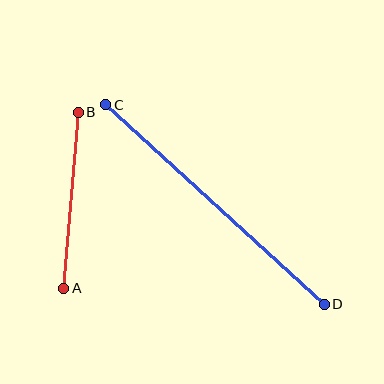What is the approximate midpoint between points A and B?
The midpoint is at approximately (71, 200) pixels.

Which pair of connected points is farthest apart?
Points C and D are farthest apart.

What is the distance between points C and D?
The distance is approximately 296 pixels.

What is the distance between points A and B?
The distance is approximately 177 pixels.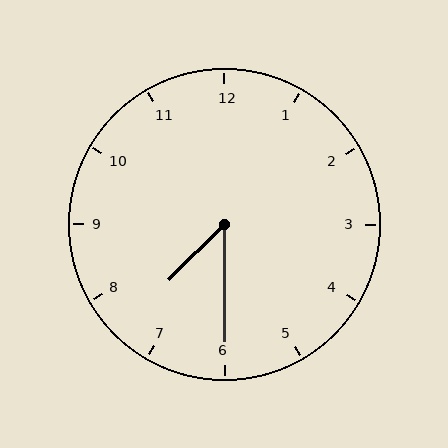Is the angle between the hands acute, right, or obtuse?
It is acute.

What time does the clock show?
7:30.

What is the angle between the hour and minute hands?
Approximately 45 degrees.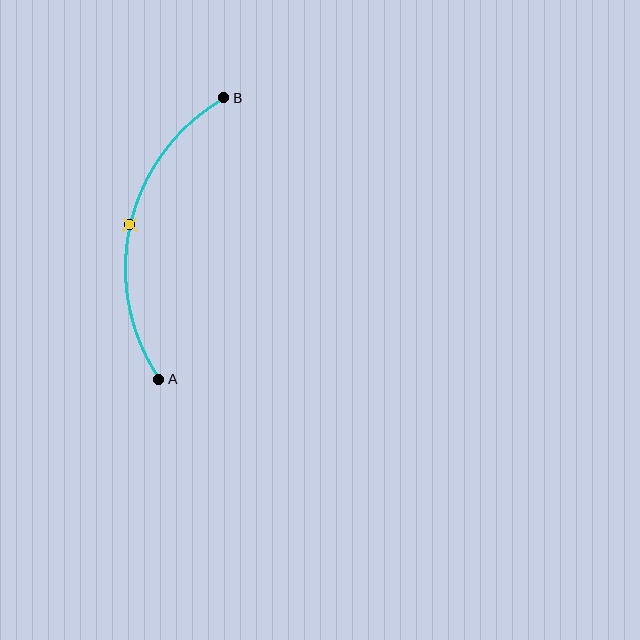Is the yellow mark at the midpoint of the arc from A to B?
Yes. The yellow mark lies on the arc at equal arc-length from both A and B — it is the arc midpoint.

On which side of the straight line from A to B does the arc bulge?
The arc bulges to the left of the straight line connecting A and B.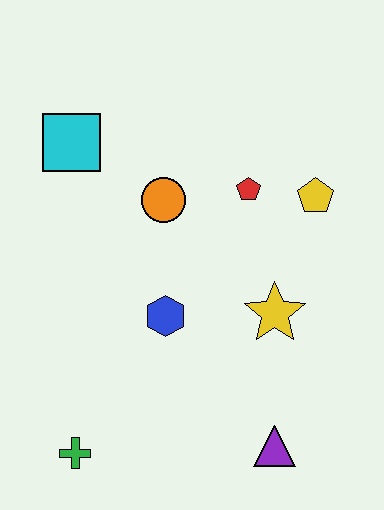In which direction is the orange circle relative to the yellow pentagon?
The orange circle is to the left of the yellow pentagon.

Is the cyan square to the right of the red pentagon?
No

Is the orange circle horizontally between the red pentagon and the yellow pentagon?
No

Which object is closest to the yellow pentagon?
The red pentagon is closest to the yellow pentagon.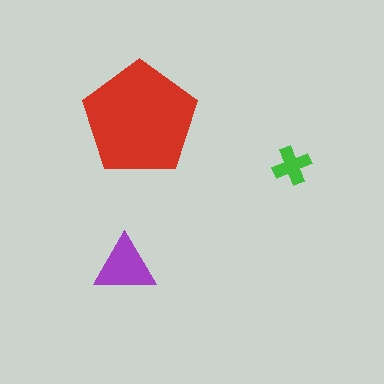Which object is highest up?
The red pentagon is topmost.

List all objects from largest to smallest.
The red pentagon, the purple triangle, the green cross.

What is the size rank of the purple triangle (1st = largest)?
2nd.